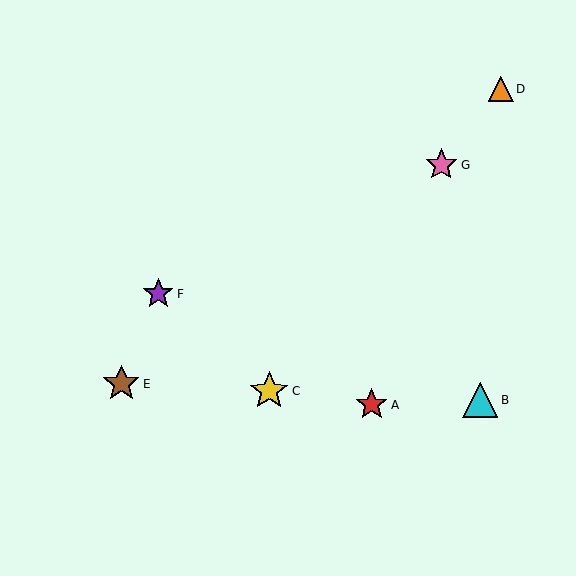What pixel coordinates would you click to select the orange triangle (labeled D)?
Click at (501, 89) to select the orange triangle D.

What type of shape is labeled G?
Shape G is a pink star.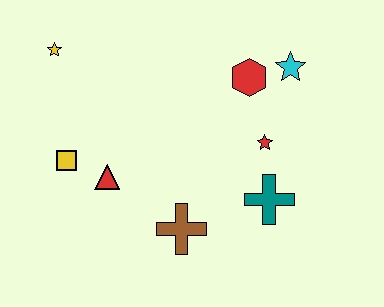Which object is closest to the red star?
The teal cross is closest to the red star.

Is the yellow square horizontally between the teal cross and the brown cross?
No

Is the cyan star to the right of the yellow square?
Yes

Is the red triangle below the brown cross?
No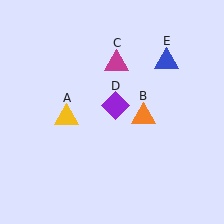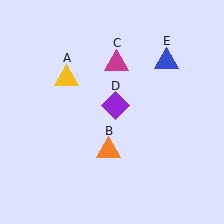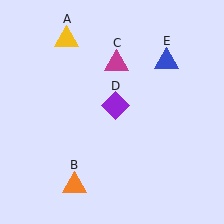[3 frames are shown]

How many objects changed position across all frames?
2 objects changed position: yellow triangle (object A), orange triangle (object B).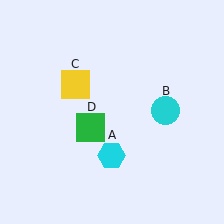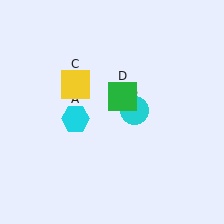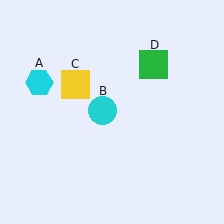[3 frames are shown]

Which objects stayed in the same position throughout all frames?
Yellow square (object C) remained stationary.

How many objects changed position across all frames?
3 objects changed position: cyan hexagon (object A), cyan circle (object B), green square (object D).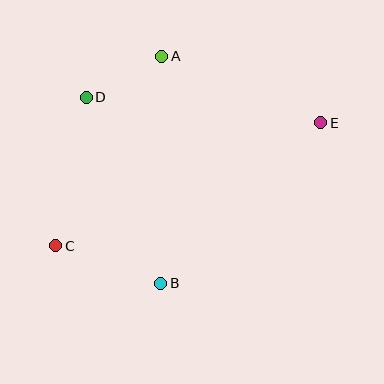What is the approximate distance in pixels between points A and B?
The distance between A and B is approximately 227 pixels.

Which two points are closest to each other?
Points A and D are closest to each other.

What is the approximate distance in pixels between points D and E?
The distance between D and E is approximately 236 pixels.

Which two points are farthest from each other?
Points C and E are farthest from each other.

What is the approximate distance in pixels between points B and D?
The distance between B and D is approximately 201 pixels.